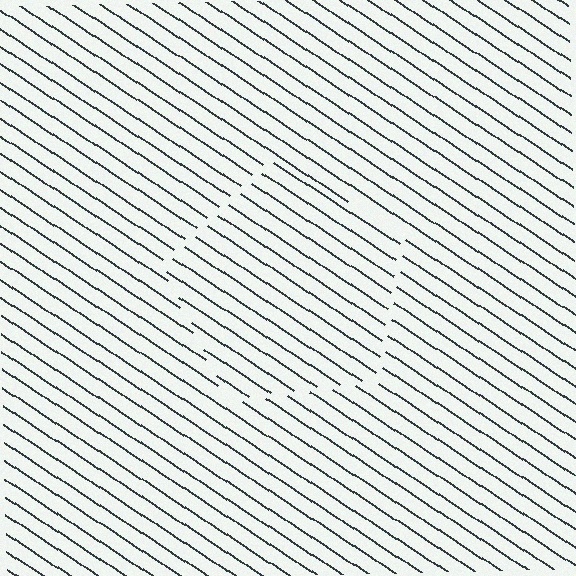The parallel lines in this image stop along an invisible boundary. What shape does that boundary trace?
An illusory pentagon. The interior of the shape contains the same grating, shifted by half a period — the contour is defined by the phase discontinuity where line-ends from the inner and outer gratings abut.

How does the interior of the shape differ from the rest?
The interior of the shape contains the same grating, shifted by half a period — the contour is defined by the phase discontinuity where line-ends from the inner and outer gratings abut.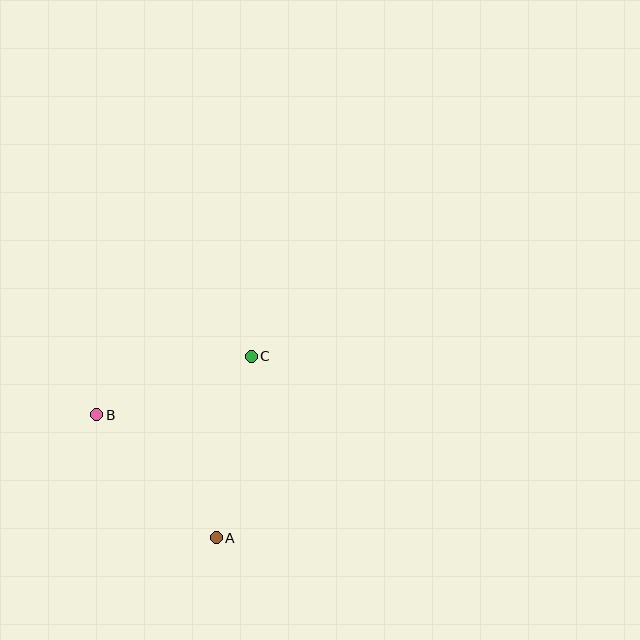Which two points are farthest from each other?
Points A and C are farthest from each other.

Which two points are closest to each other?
Points B and C are closest to each other.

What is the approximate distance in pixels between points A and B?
The distance between A and B is approximately 172 pixels.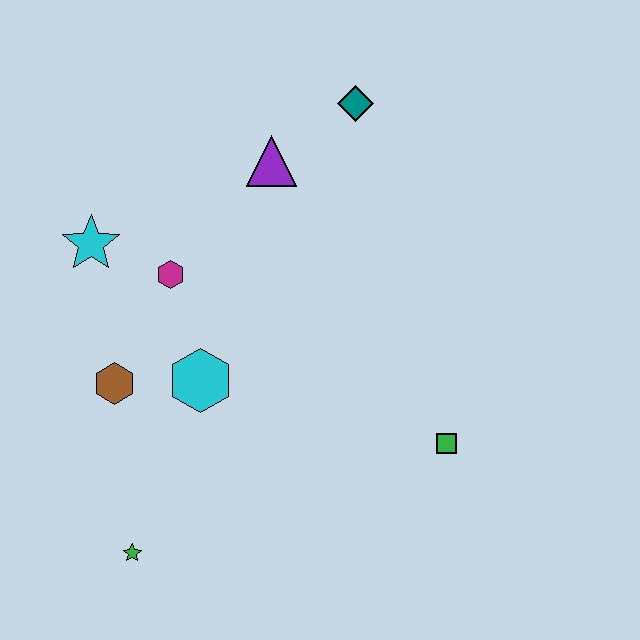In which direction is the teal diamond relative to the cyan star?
The teal diamond is to the right of the cyan star.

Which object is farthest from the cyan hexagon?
The teal diamond is farthest from the cyan hexagon.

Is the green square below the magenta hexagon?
Yes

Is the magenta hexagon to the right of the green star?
Yes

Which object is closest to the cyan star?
The magenta hexagon is closest to the cyan star.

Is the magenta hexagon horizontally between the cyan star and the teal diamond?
Yes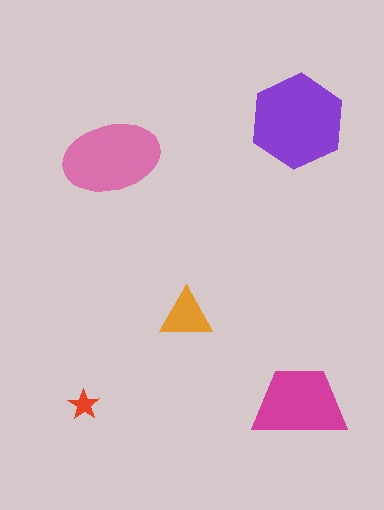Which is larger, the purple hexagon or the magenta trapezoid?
The purple hexagon.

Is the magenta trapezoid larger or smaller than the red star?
Larger.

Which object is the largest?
The purple hexagon.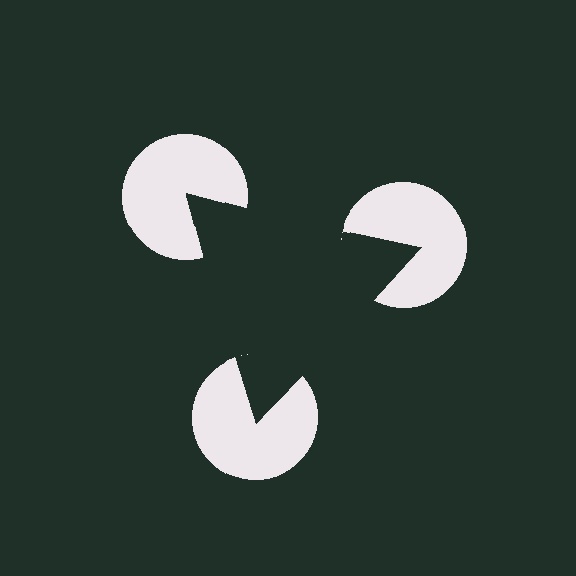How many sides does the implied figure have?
3 sides.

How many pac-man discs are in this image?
There are 3 — one at each vertex of the illusory triangle.